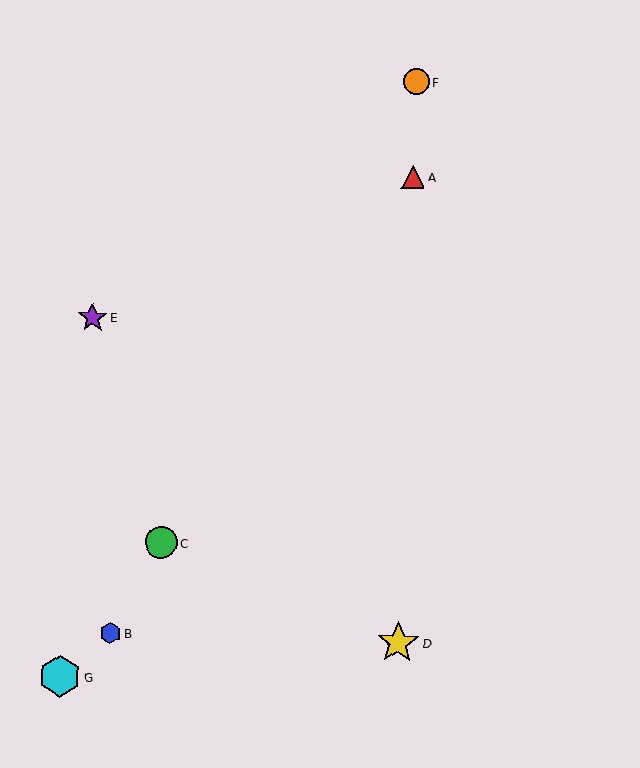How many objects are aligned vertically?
3 objects (A, D, F) are aligned vertically.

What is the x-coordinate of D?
Object D is at x≈398.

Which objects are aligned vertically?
Objects A, D, F are aligned vertically.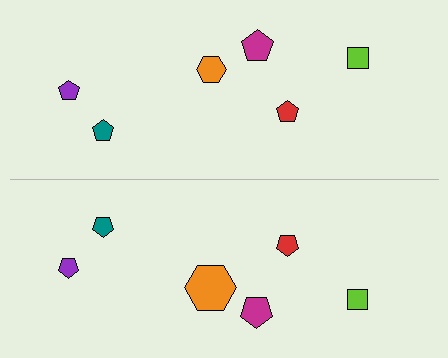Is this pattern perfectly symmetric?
No, the pattern is not perfectly symmetric. The orange hexagon on the bottom side has a different size than its mirror counterpart.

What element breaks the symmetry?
The orange hexagon on the bottom side has a different size than its mirror counterpart.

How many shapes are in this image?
There are 12 shapes in this image.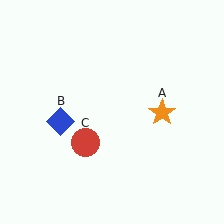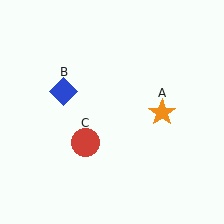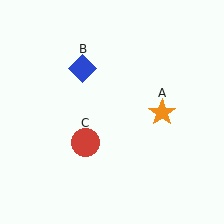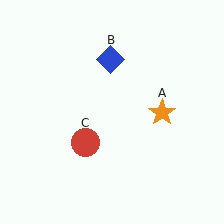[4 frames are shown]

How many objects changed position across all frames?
1 object changed position: blue diamond (object B).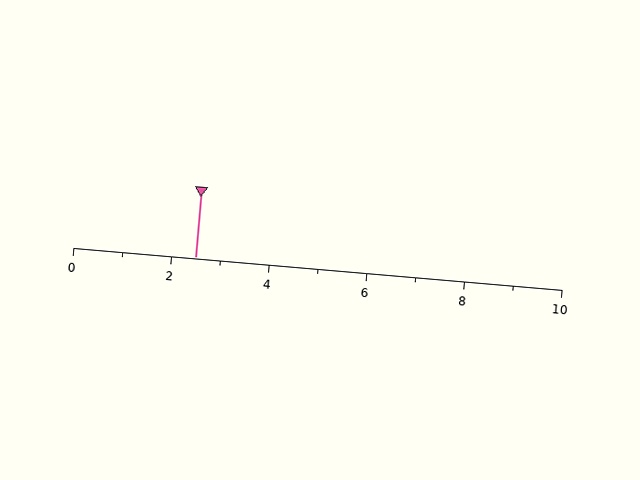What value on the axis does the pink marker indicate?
The marker indicates approximately 2.5.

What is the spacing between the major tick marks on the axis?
The major ticks are spaced 2 apart.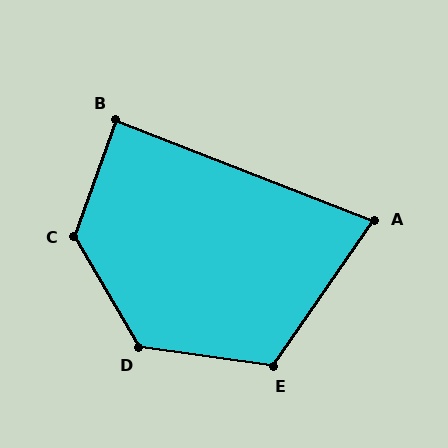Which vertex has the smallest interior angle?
A, at approximately 77 degrees.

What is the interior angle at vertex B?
Approximately 88 degrees (approximately right).